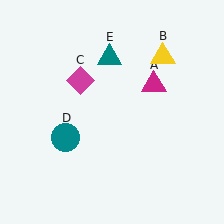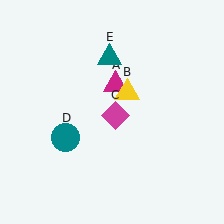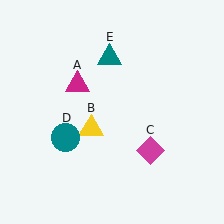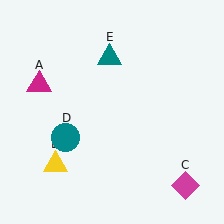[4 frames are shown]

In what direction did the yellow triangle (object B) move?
The yellow triangle (object B) moved down and to the left.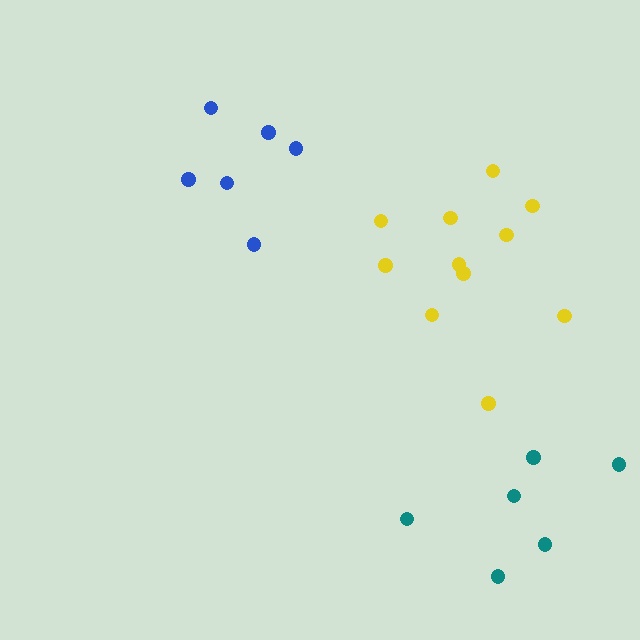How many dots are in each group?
Group 1: 6 dots, Group 2: 11 dots, Group 3: 6 dots (23 total).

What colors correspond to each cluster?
The clusters are colored: teal, yellow, blue.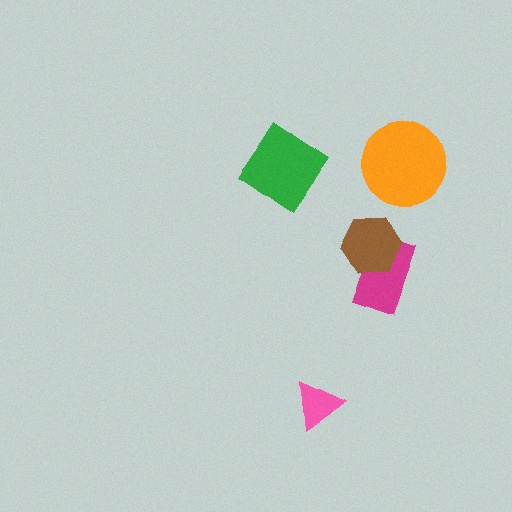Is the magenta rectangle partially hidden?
Yes, it is partially covered by another shape.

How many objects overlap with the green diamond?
0 objects overlap with the green diamond.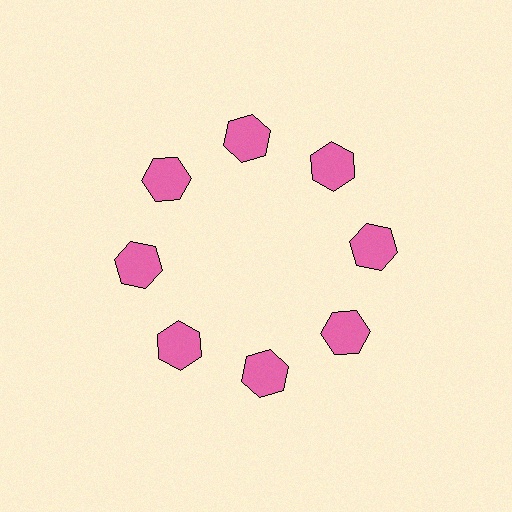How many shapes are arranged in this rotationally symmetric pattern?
There are 8 shapes, arranged in 8 groups of 1.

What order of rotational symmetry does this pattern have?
This pattern has 8-fold rotational symmetry.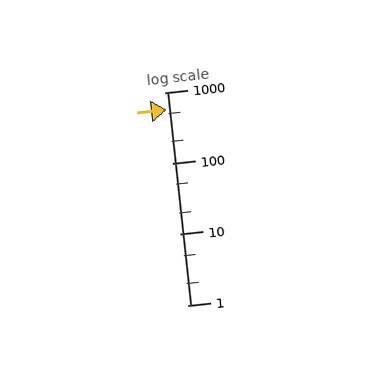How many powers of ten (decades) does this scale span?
The scale spans 3 decades, from 1 to 1000.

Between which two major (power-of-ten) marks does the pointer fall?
The pointer is between 100 and 1000.